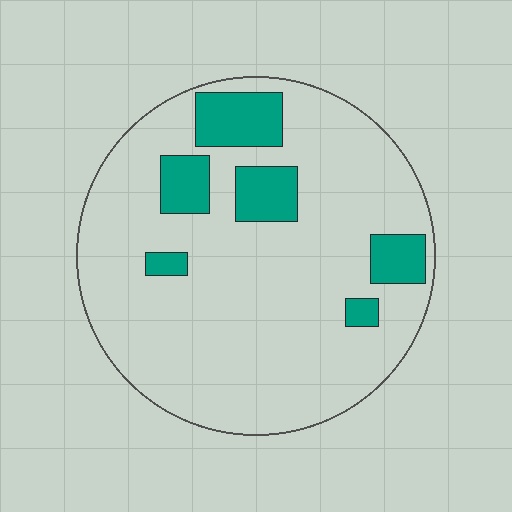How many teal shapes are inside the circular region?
6.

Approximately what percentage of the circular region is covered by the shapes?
Approximately 15%.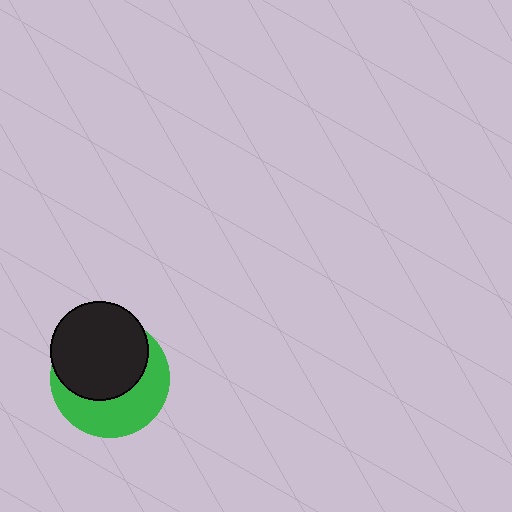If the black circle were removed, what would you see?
You would see the complete green circle.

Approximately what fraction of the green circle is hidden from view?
Roughly 55% of the green circle is hidden behind the black circle.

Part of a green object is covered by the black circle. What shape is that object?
It is a circle.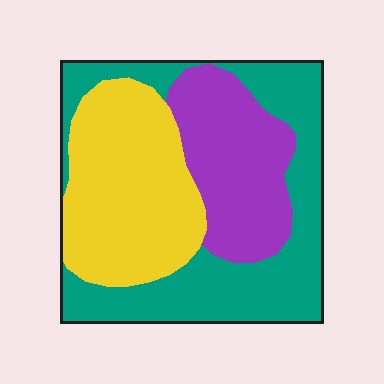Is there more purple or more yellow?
Yellow.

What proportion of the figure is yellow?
Yellow covers around 35% of the figure.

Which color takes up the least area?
Purple, at roughly 25%.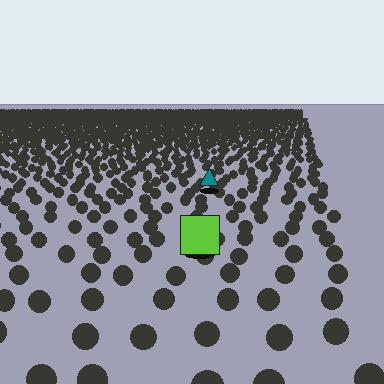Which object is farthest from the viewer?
The teal triangle is farthest from the viewer. It appears smaller and the ground texture around it is denser.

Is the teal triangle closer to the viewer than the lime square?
No. The lime square is closer — you can tell from the texture gradient: the ground texture is coarser near it.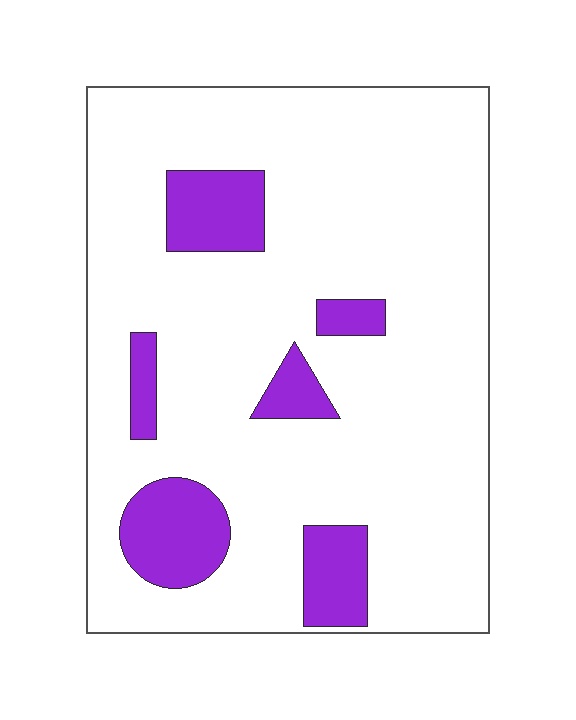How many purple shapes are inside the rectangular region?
6.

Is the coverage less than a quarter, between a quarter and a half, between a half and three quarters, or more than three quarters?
Less than a quarter.